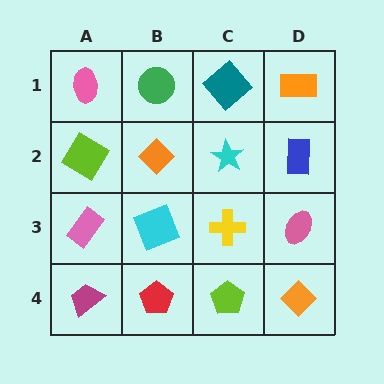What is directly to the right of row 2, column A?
An orange diamond.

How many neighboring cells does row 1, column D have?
2.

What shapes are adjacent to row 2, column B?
A green circle (row 1, column B), a cyan square (row 3, column B), a lime diamond (row 2, column A), a cyan star (row 2, column C).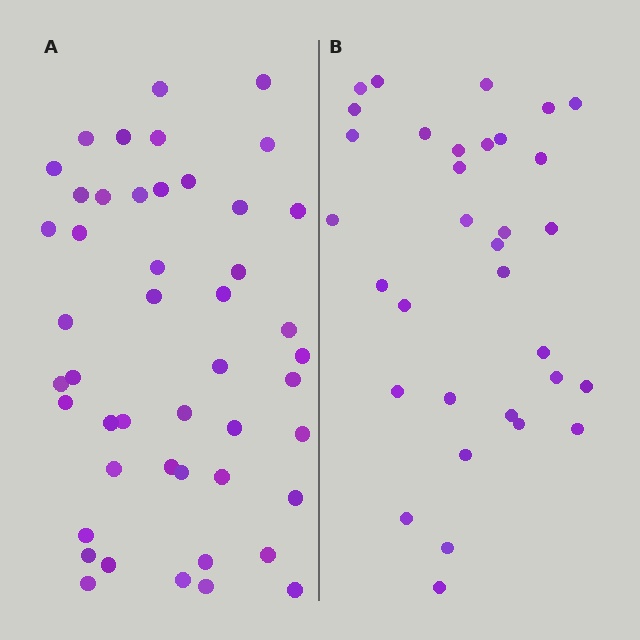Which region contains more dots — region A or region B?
Region A (the left region) has more dots.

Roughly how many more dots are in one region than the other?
Region A has approximately 15 more dots than region B.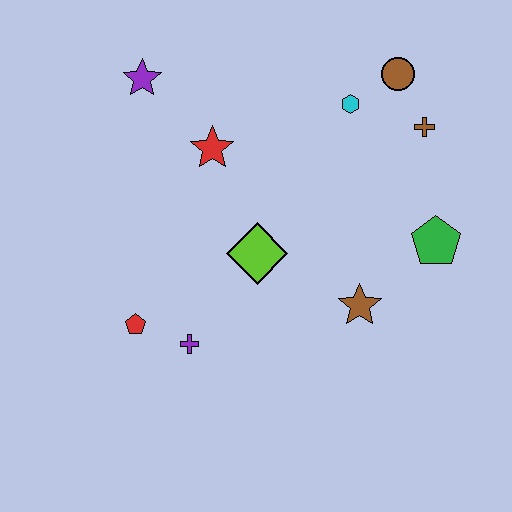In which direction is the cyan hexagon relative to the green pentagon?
The cyan hexagon is above the green pentagon.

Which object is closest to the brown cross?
The brown circle is closest to the brown cross.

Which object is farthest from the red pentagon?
The brown circle is farthest from the red pentagon.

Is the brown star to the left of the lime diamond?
No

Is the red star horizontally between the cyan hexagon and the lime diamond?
No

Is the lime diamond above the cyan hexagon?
No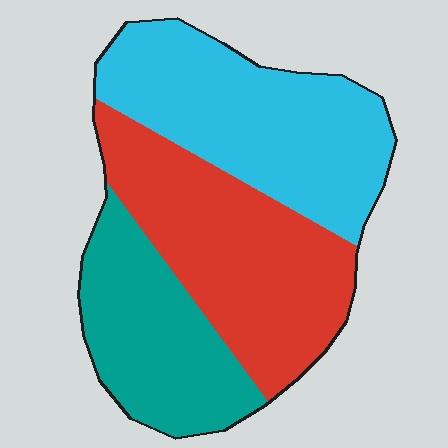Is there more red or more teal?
Red.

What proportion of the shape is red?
Red covers roughly 35% of the shape.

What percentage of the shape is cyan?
Cyan covers 37% of the shape.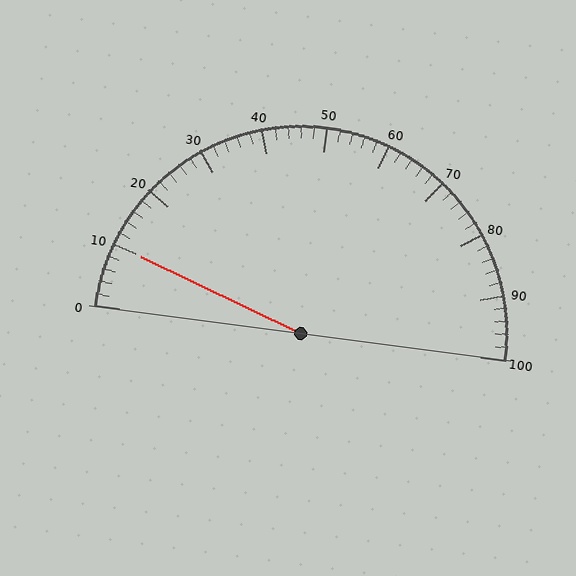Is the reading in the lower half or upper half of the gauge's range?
The reading is in the lower half of the range (0 to 100).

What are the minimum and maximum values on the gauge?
The gauge ranges from 0 to 100.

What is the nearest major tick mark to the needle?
The nearest major tick mark is 10.